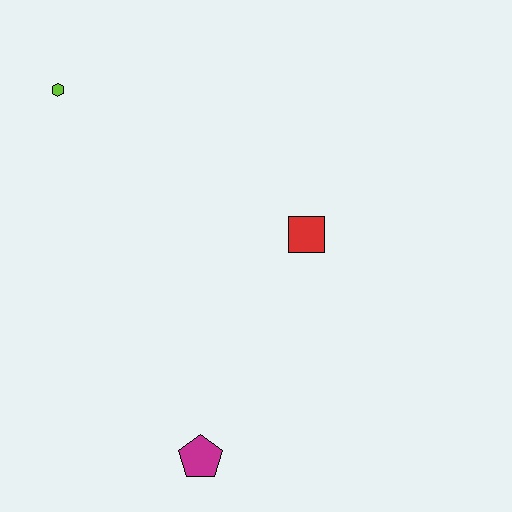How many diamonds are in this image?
There are no diamonds.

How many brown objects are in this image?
There are no brown objects.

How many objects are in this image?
There are 3 objects.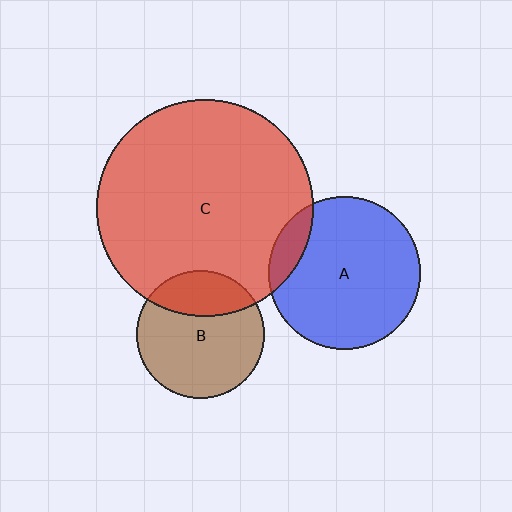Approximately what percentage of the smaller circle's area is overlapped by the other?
Approximately 25%.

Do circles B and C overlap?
Yes.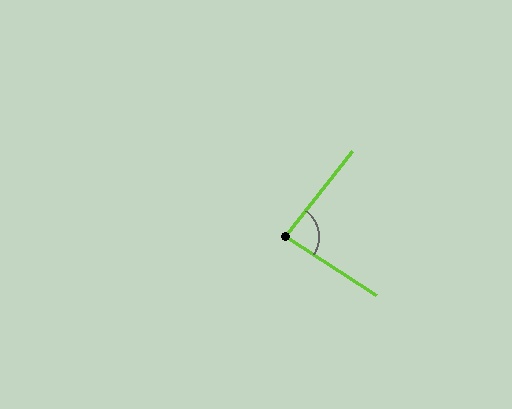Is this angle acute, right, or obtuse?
It is acute.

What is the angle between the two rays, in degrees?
Approximately 85 degrees.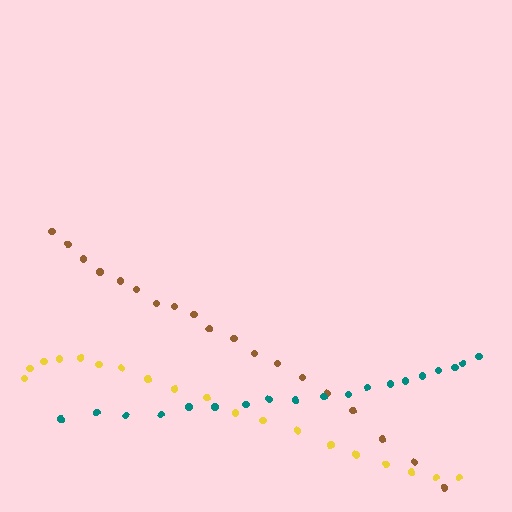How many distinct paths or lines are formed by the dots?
There are 3 distinct paths.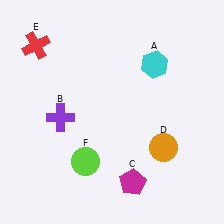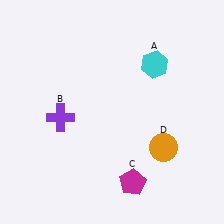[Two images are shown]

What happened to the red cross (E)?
The red cross (E) was removed in Image 2. It was in the top-left area of Image 1.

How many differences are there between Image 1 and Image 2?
There are 2 differences between the two images.